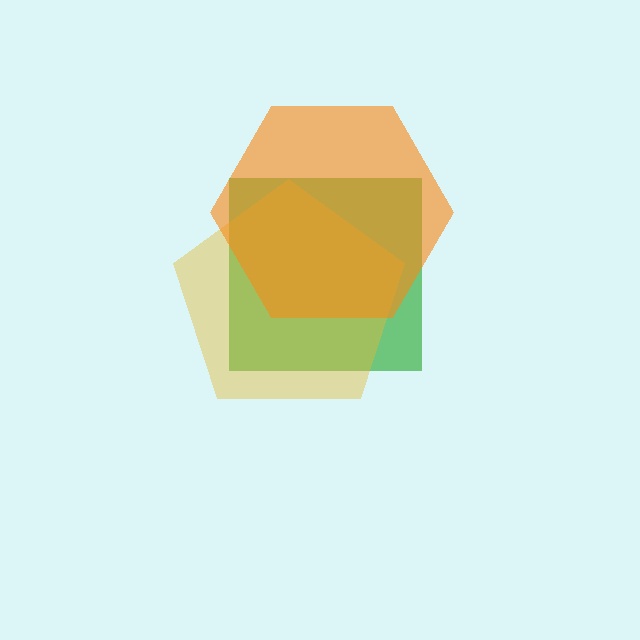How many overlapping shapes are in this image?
There are 3 overlapping shapes in the image.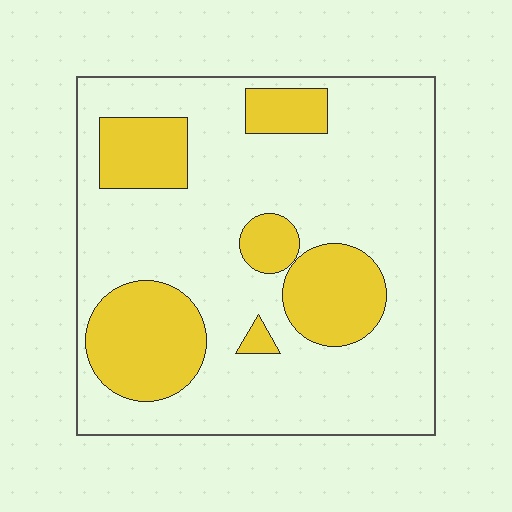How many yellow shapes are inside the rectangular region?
6.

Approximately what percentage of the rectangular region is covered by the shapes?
Approximately 25%.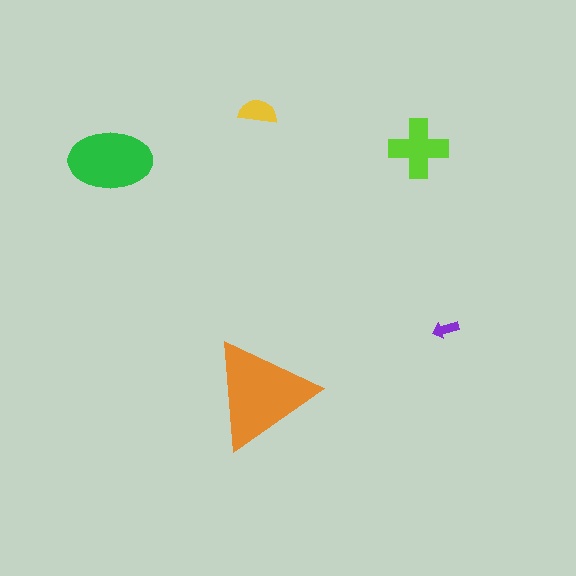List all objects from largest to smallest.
The orange triangle, the green ellipse, the lime cross, the yellow semicircle, the purple arrow.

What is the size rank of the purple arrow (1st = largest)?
5th.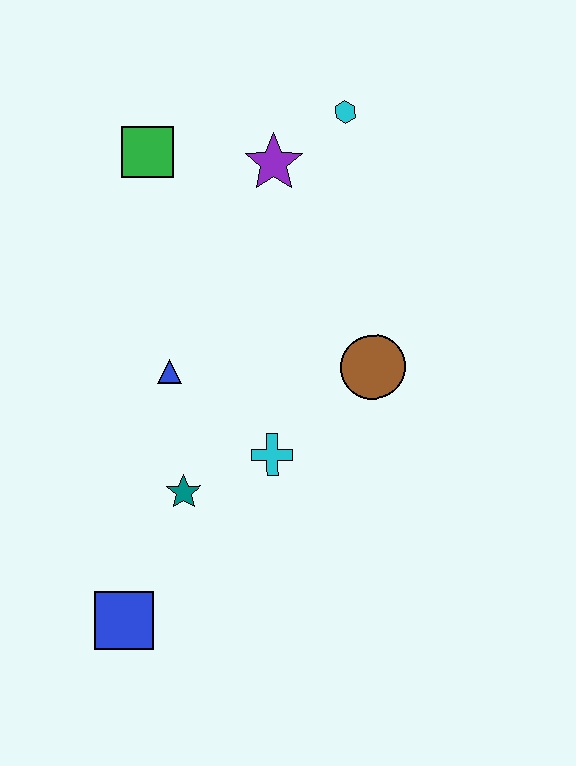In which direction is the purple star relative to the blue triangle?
The purple star is above the blue triangle.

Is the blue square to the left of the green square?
Yes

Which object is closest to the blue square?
The teal star is closest to the blue square.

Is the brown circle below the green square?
Yes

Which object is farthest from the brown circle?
The blue square is farthest from the brown circle.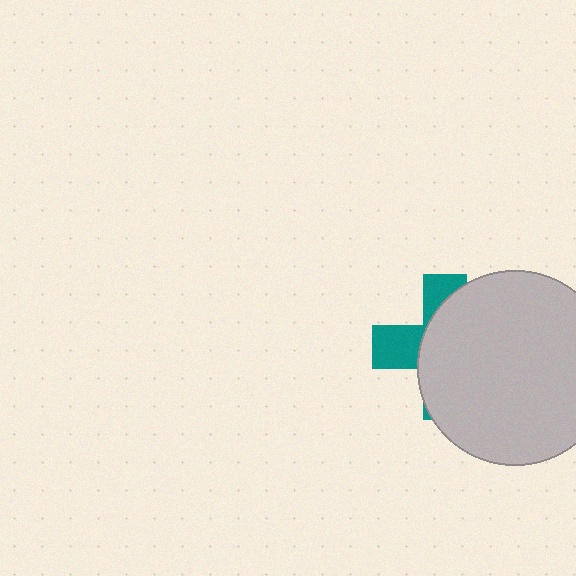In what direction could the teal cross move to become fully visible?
The teal cross could move left. That would shift it out from behind the light gray circle entirely.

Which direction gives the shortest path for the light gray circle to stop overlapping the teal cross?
Moving right gives the shortest separation.